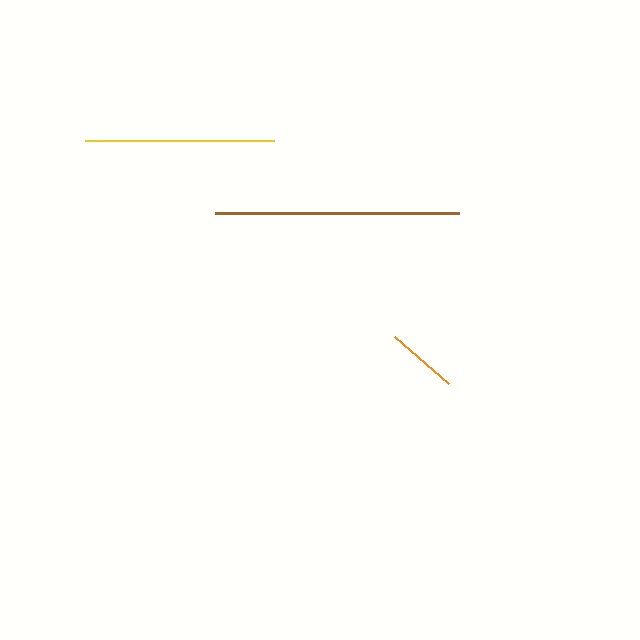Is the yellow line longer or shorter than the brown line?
The brown line is longer than the yellow line.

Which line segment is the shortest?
The orange line is the shortest at approximately 72 pixels.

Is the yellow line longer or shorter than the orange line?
The yellow line is longer than the orange line.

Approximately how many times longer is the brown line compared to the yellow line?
The brown line is approximately 1.3 times the length of the yellow line.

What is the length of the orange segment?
The orange segment is approximately 72 pixels long.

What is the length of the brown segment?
The brown segment is approximately 244 pixels long.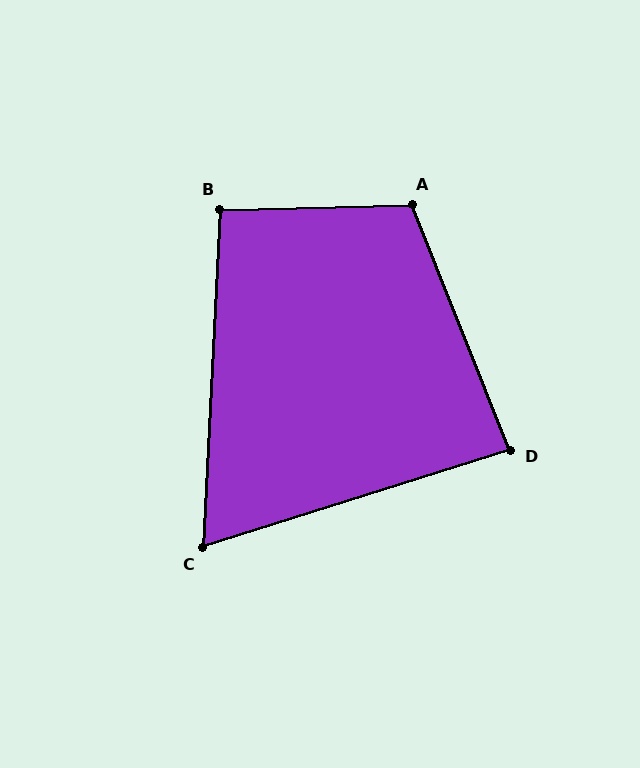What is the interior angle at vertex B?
Approximately 94 degrees (approximately right).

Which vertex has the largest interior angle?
A, at approximately 110 degrees.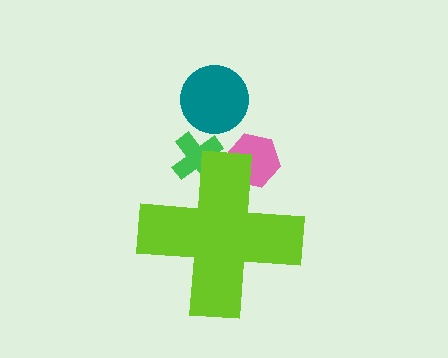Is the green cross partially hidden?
Yes, the green cross is partially hidden behind the lime cross.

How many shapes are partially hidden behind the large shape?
2 shapes are partially hidden.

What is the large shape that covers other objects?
A lime cross.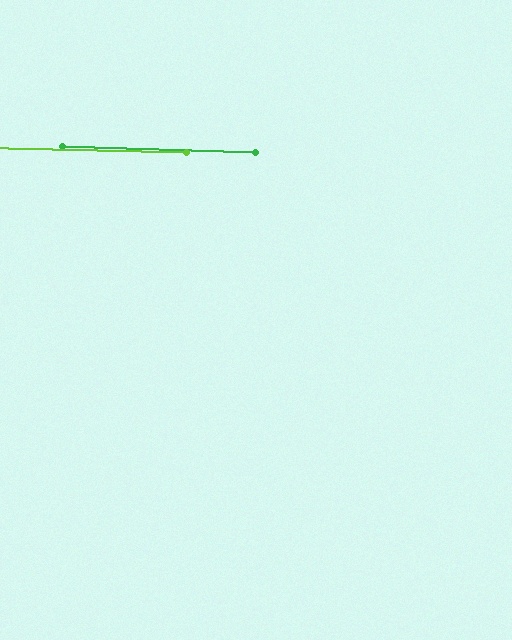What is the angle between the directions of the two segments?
Approximately 1 degree.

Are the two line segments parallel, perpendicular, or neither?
Parallel — their directions differ by only 0.5°.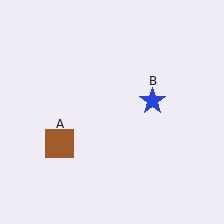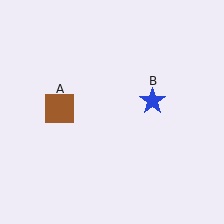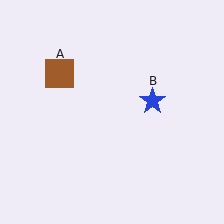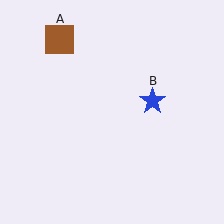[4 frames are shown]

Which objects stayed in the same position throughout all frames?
Blue star (object B) remained stationary.